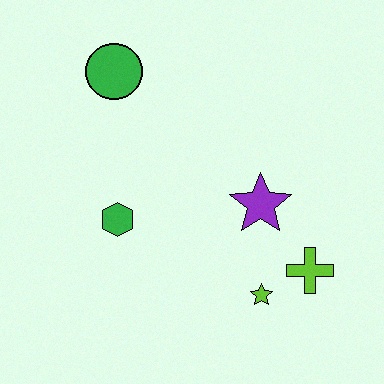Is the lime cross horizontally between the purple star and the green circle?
No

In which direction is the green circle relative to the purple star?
The green circle is to the left of the purple star.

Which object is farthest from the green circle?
The lime cross is farthest from the green circle.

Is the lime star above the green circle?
No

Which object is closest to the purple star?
The lime cross is closest to the purple star.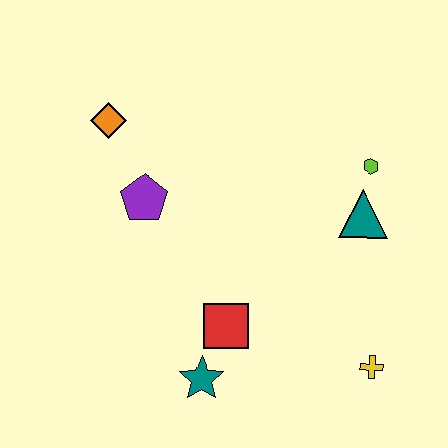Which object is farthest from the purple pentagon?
The yellow cross is farthest from the purple pentagon.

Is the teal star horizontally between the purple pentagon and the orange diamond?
No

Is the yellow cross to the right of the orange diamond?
Yes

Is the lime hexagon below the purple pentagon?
No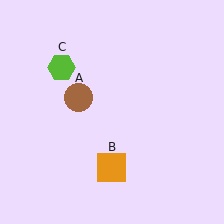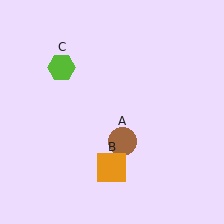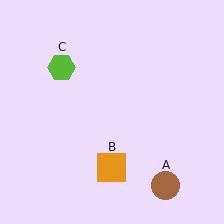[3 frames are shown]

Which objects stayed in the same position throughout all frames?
Orange square (object B) and lime hexagon (object C) remained stationary.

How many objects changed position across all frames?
1 object changed position: brown circle (object A).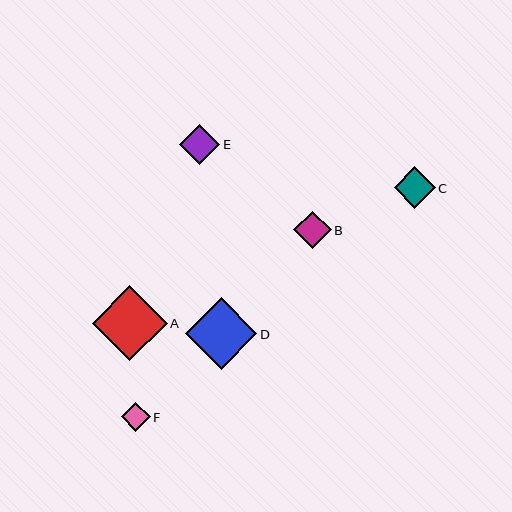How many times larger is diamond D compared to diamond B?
Diamond D is approximately 1.9 times the size of diamond B.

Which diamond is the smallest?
Diamond F is the smallest with a size of approximately 29 pixels.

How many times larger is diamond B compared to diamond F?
Diamond B is approximately 1.3 times the size of diamond F.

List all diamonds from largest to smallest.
From largest to smallest: A, D, C, E, B, F.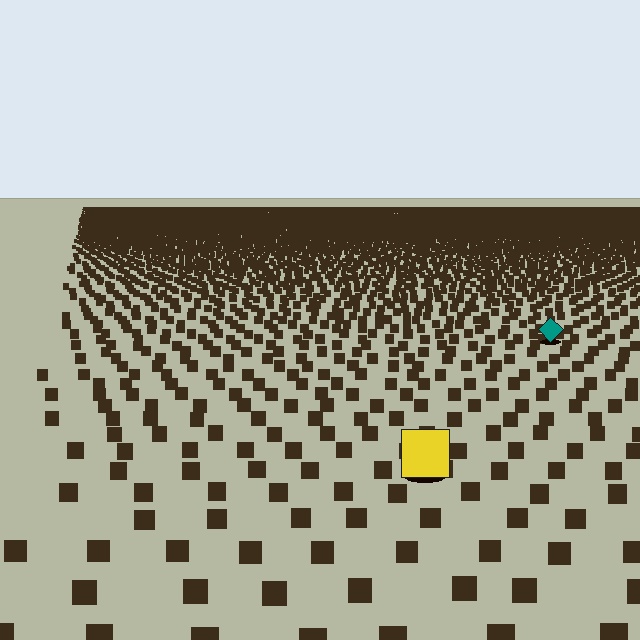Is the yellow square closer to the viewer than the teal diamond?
Yes. The yellow square is closer — you can tell from the texture gradient: the ground texture is coarser near it.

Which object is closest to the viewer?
The yellow square is closest. The texture marks near it are larger and more spread out.